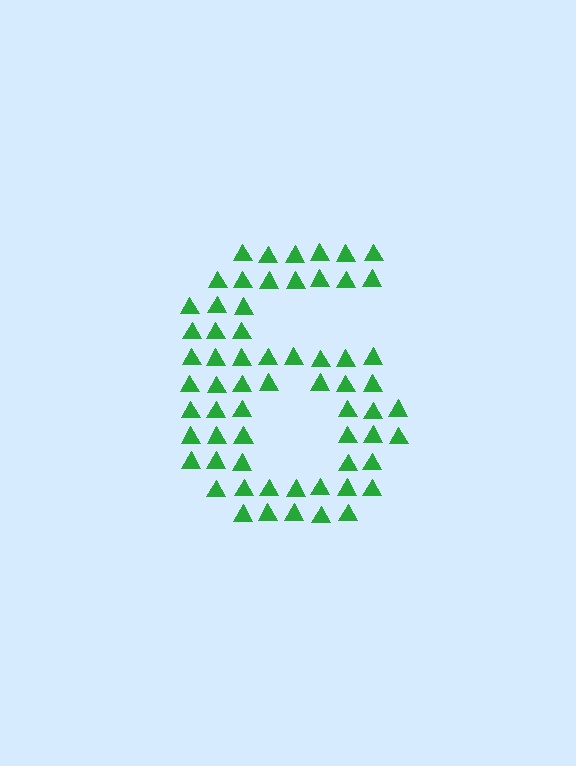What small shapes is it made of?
It is made of small triangles.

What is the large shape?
The large shape is the digit 6.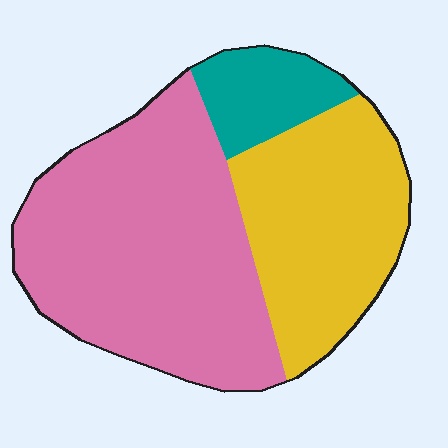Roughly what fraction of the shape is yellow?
Yellow takes up between a third and a half of the shape.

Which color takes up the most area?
Pink, at roughly 55%.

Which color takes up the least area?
Teal, at roughly 10%.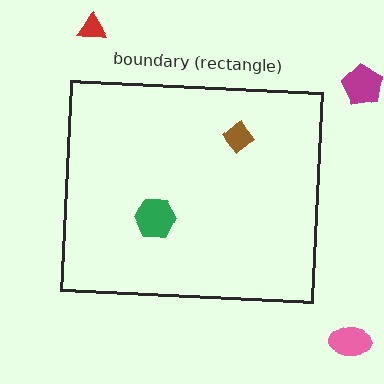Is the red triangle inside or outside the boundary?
Outside.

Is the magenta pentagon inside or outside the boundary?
Outside.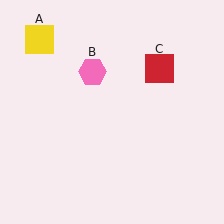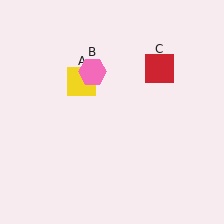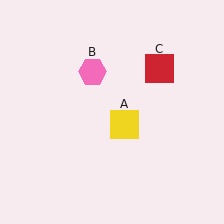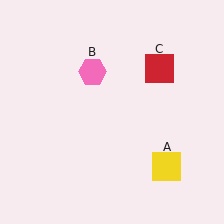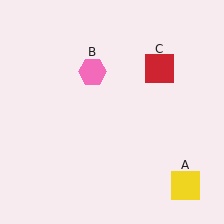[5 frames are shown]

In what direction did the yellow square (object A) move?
The yellow square (object A) moved down and to the right.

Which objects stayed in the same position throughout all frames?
Pink hexagon (object B) and red square (object C) remained stationary.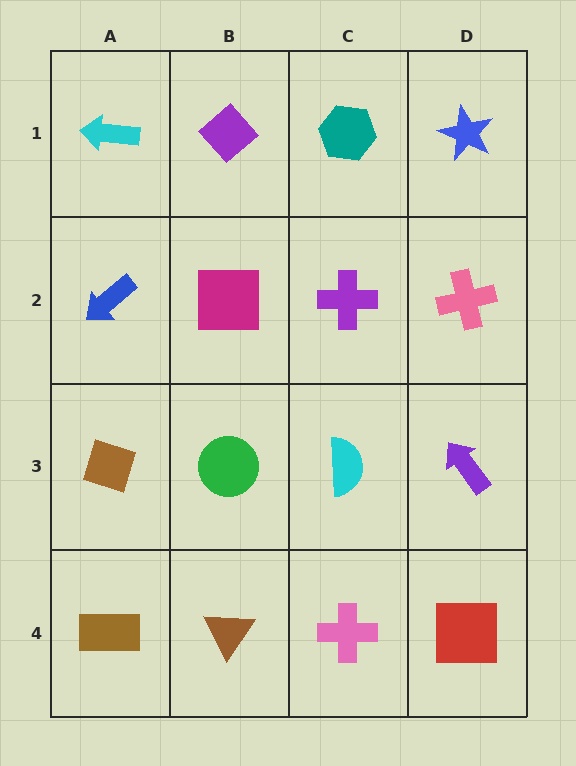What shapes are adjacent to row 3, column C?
A purple cross (row 2, column C), a pink cross (row 4, column C), a green circle (row 3, column B), a purple arrow (row 3, column D).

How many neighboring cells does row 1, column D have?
2.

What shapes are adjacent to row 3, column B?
A magenta square (row 2, column B), a brown triangle (row 4, column B), a brown diamond (row 3, column A), a cyan semicircle (row 3, column C).